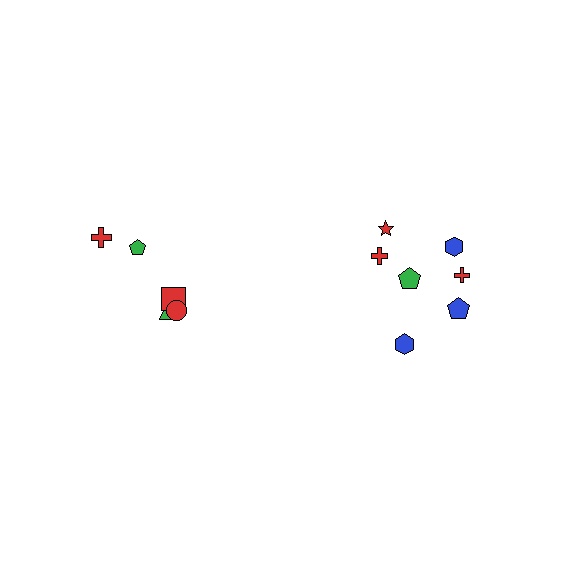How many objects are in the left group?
There are 5 objects.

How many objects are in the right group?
There are 7 objects.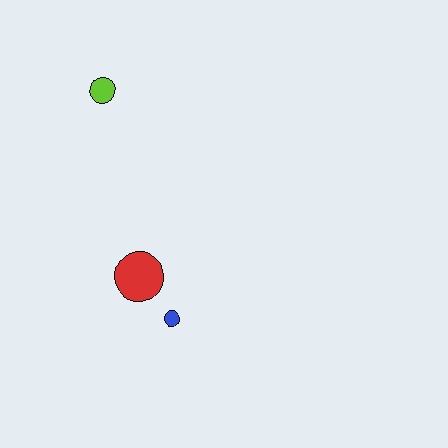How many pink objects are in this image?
There are no pink objects.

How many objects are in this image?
There are 3 objects.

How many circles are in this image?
There are 3 circles.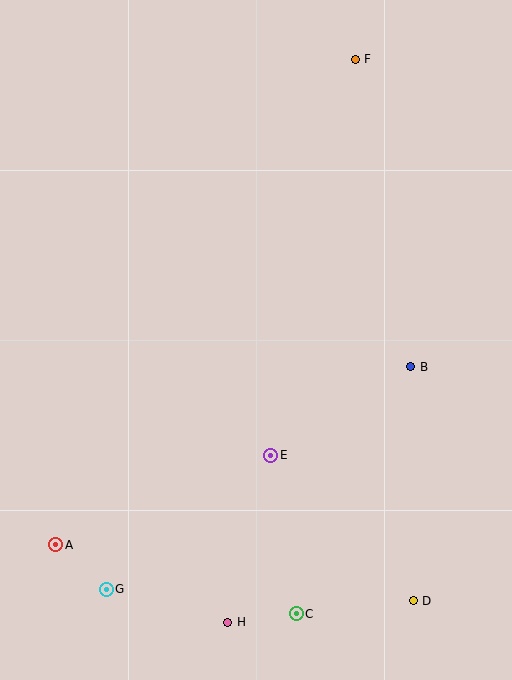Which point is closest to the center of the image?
Point E at (271, 455) is closest to the center.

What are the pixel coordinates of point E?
Point E is at (271, 455).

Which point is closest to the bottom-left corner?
Point G is closest to the bottom-left corner.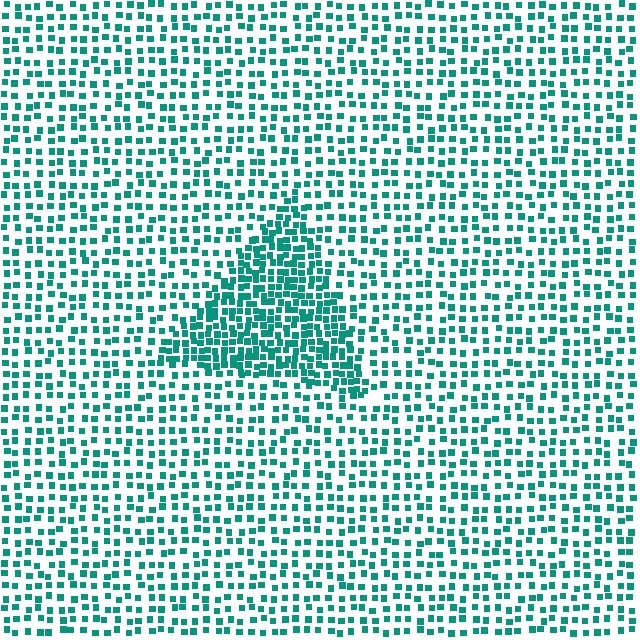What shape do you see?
I see a triangle.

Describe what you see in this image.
The image contains small teal elements arranged at two different densities. A triangle-shaped region is visible where the elements are more densely packed than the surrounding area.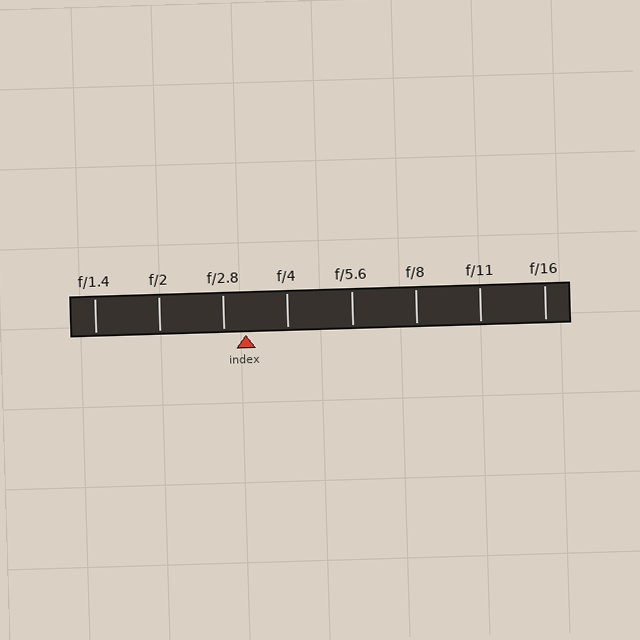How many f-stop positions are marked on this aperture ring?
There are 8 f-stop positions marked.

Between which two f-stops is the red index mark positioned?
The index mark is between f/2.8 and f/4.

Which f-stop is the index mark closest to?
The index mark is closest to f/2.8.